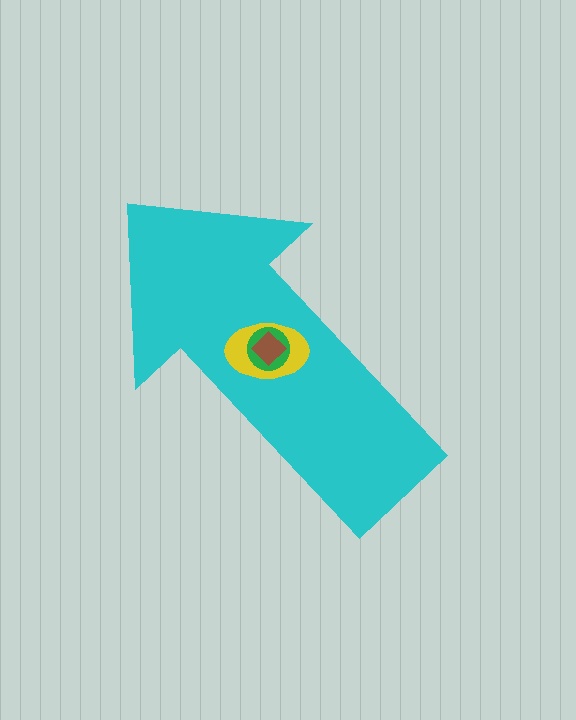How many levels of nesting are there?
4.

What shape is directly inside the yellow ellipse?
The green circle.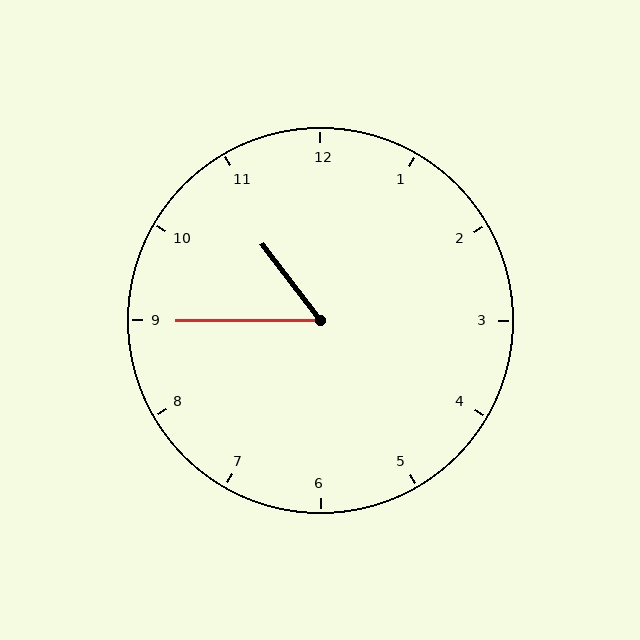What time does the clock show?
10:45.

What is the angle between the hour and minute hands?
Approximately 52 degrees.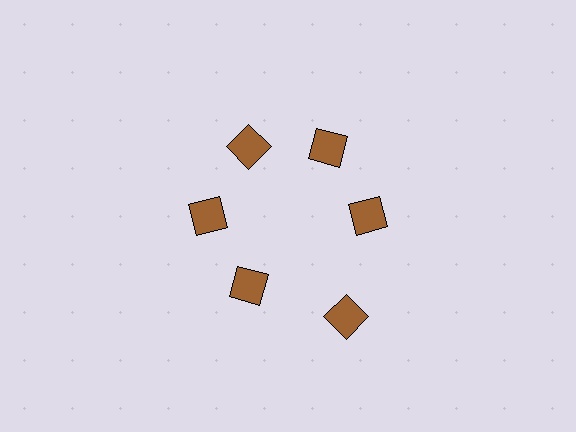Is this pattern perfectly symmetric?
No. The 6 brown diamonds are arranged in a ring, but one element near the 5 o'clock position is pushed outward from the center, breaking the 6-fold rotational symmetry.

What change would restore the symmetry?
The symmetry would be restored by moving it inward, back onto the ring so that all 6 diamonds sit at equal angles and equal distance from the center.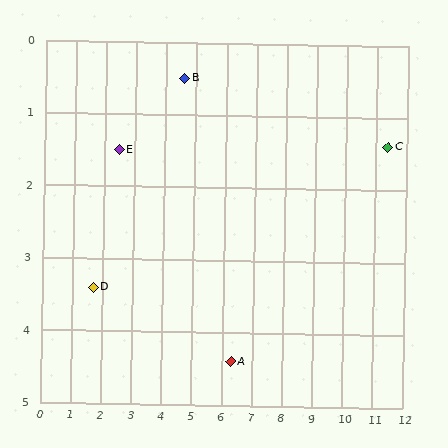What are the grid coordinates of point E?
Point E is at approximately (2.5, 1.5).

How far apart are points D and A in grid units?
Points D and A are about 4.7 grid units apart.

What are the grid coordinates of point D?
Point D is at approximately (1.7, 3.4).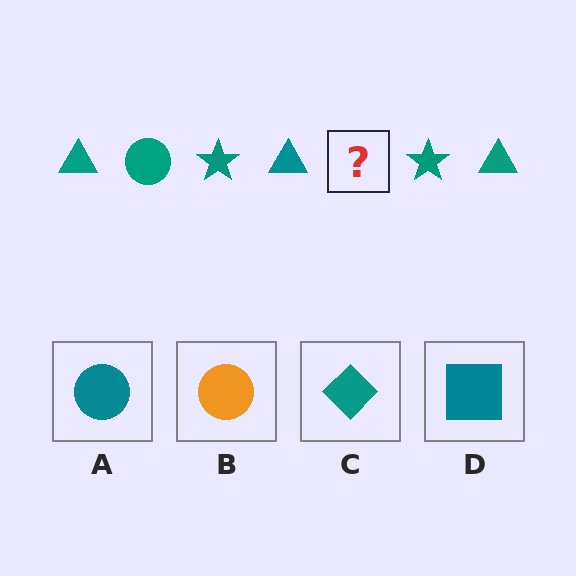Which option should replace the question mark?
Option A.